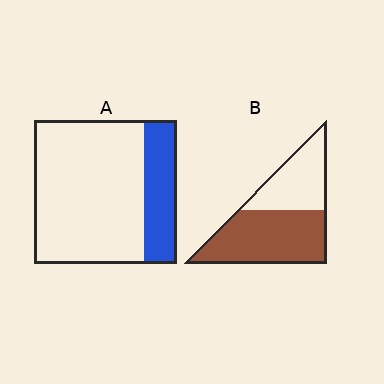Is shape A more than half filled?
No.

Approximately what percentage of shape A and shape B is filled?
A is approximately 25% and B is approximately 60%.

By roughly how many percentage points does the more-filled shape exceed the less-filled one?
By roughly 40 percentage points (B over A).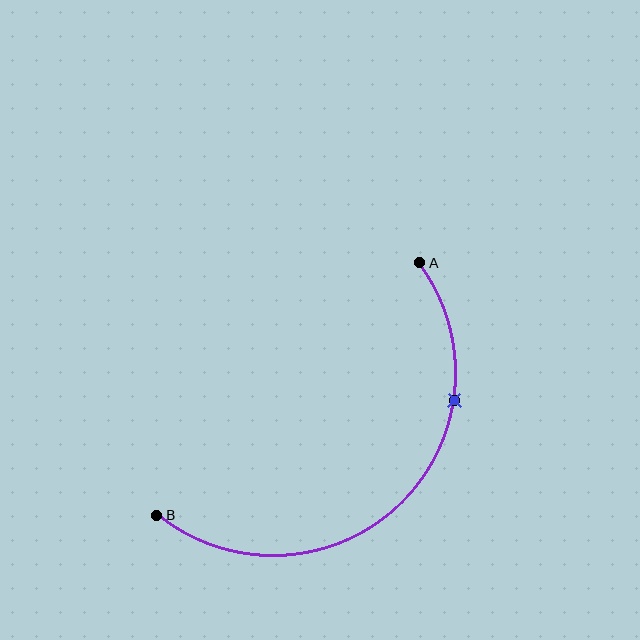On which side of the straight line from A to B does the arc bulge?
The arc bulges below and to the right of the straight line connecting A and B.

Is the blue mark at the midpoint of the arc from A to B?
No. The blue mark lies on the arc but is closer to endpoint A. The arc midpoint would be at the point on the curve equidistant along the arc from both A and B.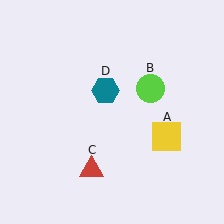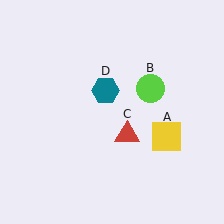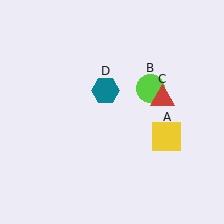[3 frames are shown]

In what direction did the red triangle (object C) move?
The red triangle (object C) moved up and to the right.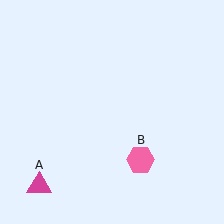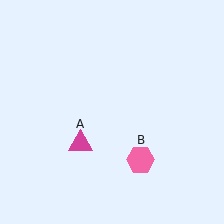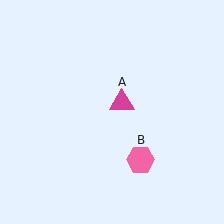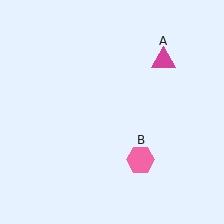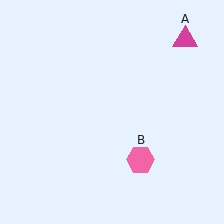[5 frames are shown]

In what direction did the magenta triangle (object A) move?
The magenta triangle (object A) moved up and to the right.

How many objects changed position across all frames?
1 object changed position: magenta triangle (object A).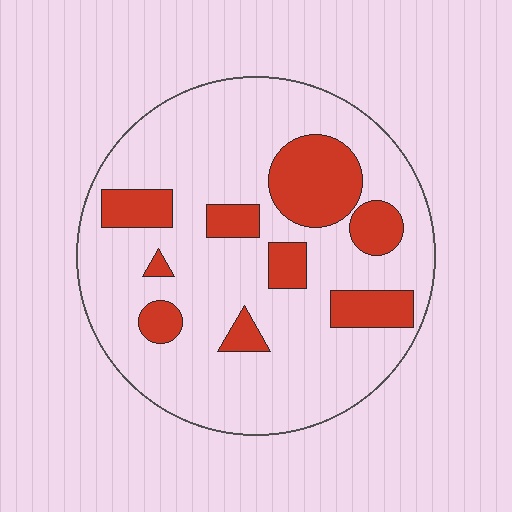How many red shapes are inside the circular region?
9.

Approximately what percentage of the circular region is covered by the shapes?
Approximately 20%.